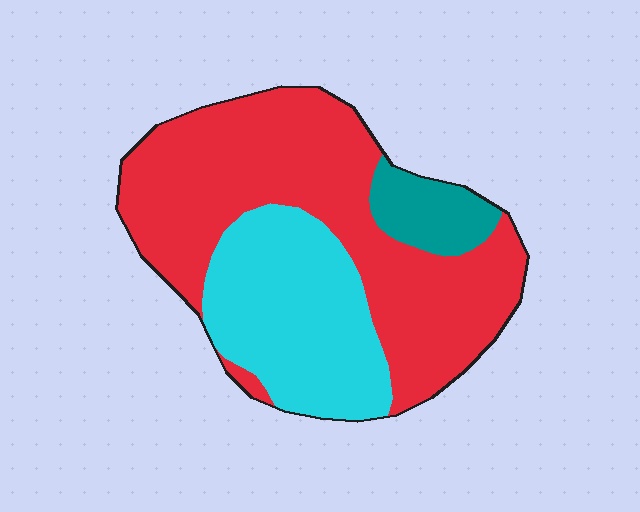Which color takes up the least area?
Teal, at roughly 10%.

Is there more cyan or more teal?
Cyan.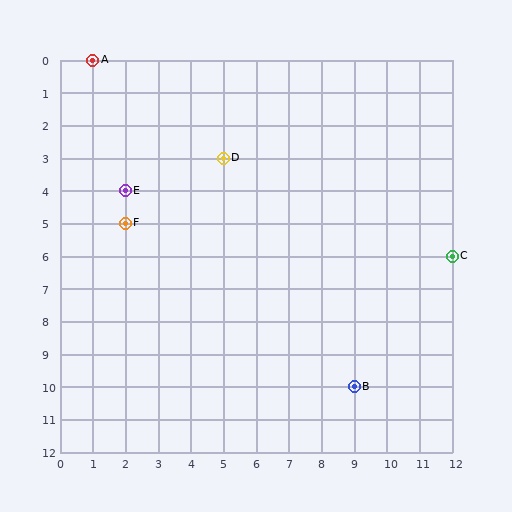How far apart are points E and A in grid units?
Points E and A are 1 column and 4 rows apart (about 4.1 grid units diagonally).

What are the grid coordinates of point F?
Point F is at grid coordinates (2, 5).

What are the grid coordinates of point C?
Point C is at grid coordinates (12, 6).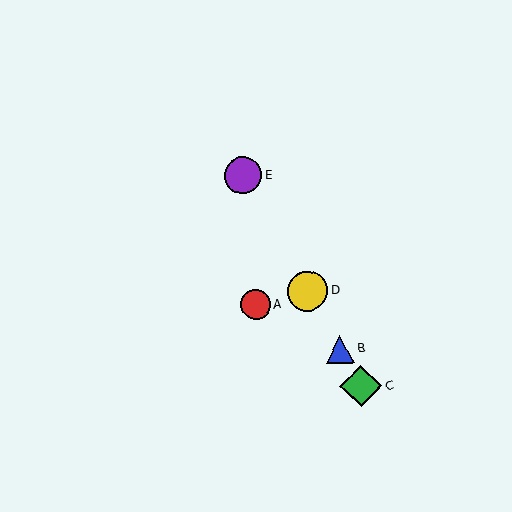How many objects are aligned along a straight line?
4 objects (B, C, D, E) are aligned along a straight line.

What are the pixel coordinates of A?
Object A is at (256, 305).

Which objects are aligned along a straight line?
Objects B, C, D, E are aligned along a straight line.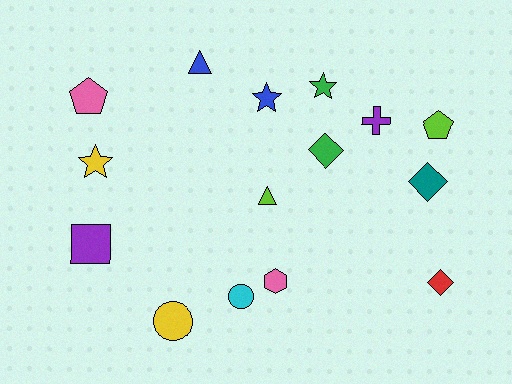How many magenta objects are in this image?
There are no magenta objects.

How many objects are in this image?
There are 15 objects.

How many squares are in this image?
There is 1 square.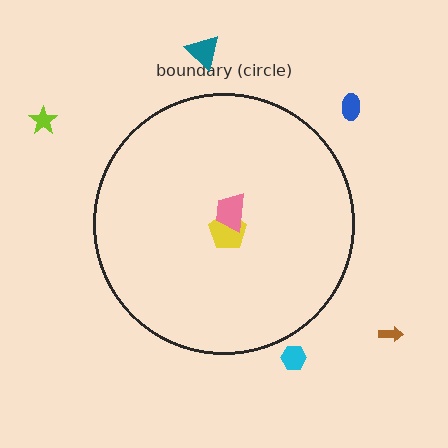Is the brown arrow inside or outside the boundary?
Outside.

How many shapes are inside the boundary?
2 inside, 5 outside.